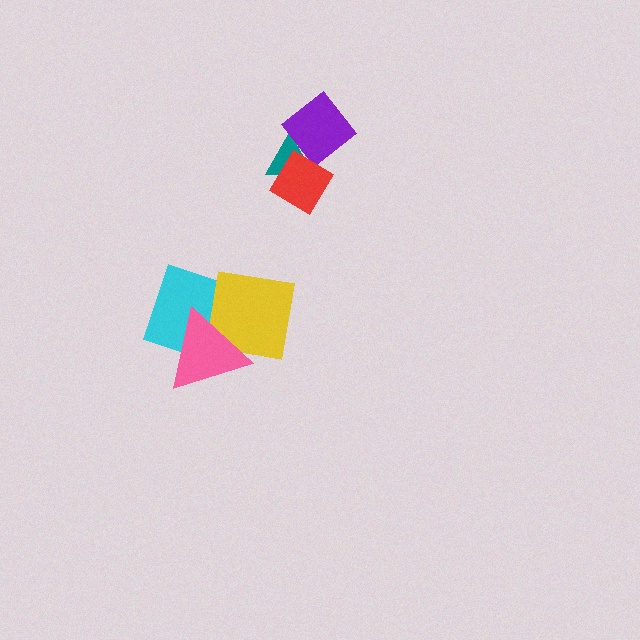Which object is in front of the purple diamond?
The red diamond is in front of the purple diamond.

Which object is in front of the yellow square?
The pink triangle is in front of the yellow square.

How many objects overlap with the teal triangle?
2 objects overlap with the teal triangle.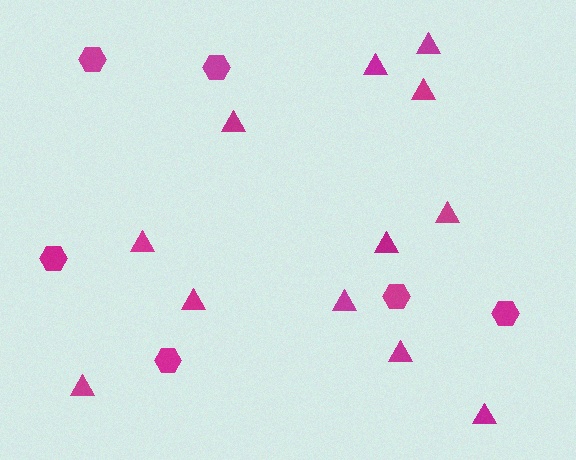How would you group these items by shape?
There are 2 groups: one group of triangles (12) and one group of hexagons (6).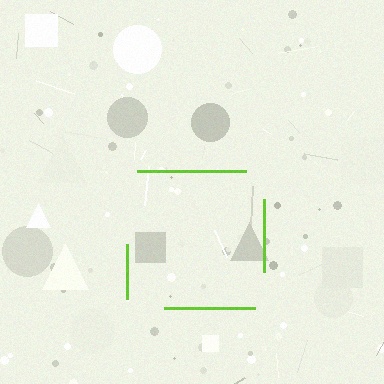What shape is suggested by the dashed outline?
The dashed outline suggests a square.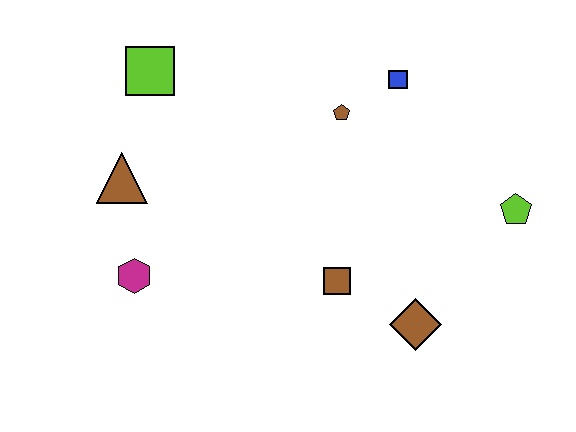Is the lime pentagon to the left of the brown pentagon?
No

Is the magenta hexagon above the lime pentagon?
No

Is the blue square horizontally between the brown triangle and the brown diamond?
Yes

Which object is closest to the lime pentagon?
The brown diamond is closest to the lime pentagon.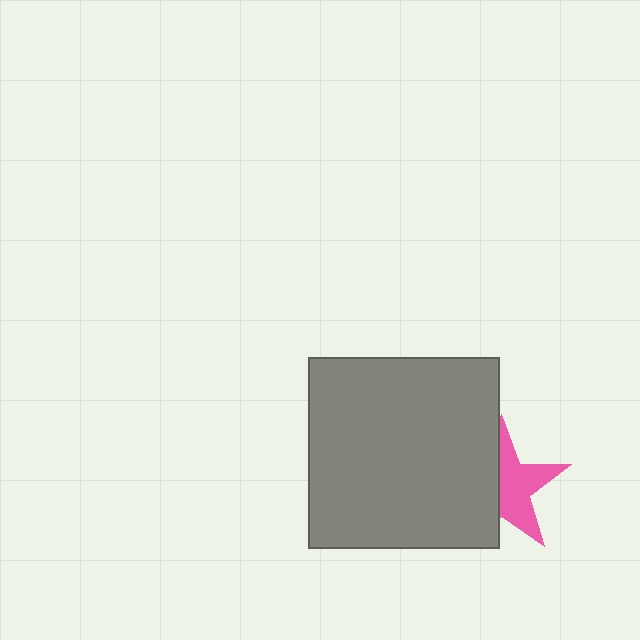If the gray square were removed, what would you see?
You would see the complete pink star.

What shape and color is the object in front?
The object in front is a gray square.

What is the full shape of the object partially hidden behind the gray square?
The partially hidden object is a pink star.